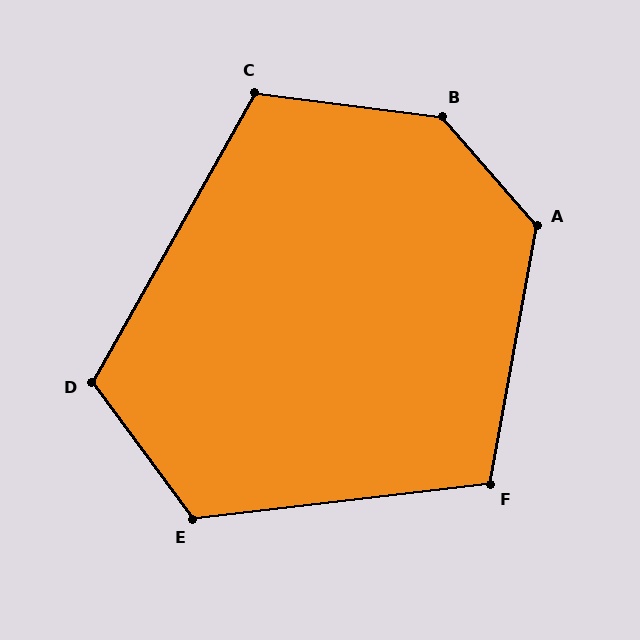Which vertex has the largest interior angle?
B, at approximately 139 degrees.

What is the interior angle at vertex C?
Approximately 112 degrees (obtuse).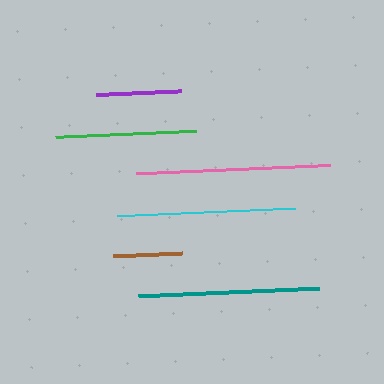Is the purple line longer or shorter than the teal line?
The teal line is longer than the purple line.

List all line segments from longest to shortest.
From longest to shortest: pink, teal, cyan, green, purple, brown.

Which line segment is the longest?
The pink line is the longest at approximately 194 pixels.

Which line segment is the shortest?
The brown line is the shortest at approximately 70 pixels.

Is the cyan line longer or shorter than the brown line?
The cyan line is longer than the brown line.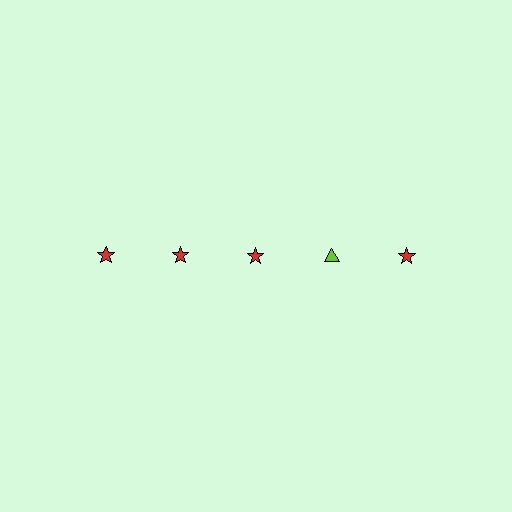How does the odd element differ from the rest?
It differs in both color (lime instead of red) and shape (triangle instead of star).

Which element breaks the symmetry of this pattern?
The lime triangle in the top row, second from right column breaks the symmetry. All other shapes are red stars.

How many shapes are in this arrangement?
There are 5 shapes arranged in a grid pattern.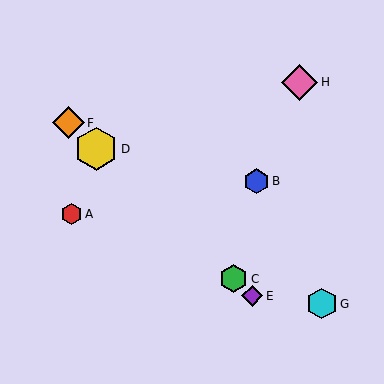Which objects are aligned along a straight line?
Objects C, D, E, F are aligned along a straight line.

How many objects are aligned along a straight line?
4 objects (C, D, E, F) are aligned along a straight line.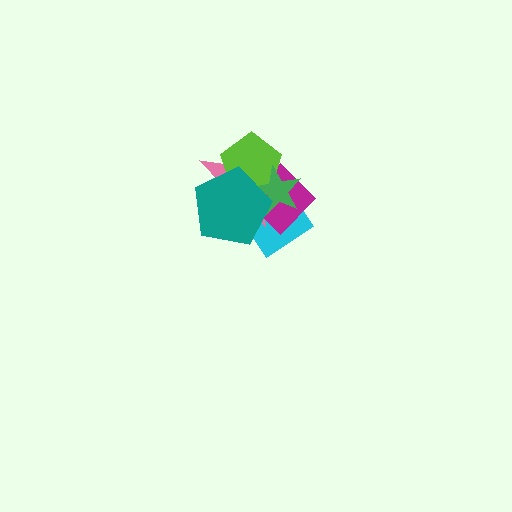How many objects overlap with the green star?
5 objects overlap with the green star.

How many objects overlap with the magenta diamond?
5 objects overlap with the magenta diamond.